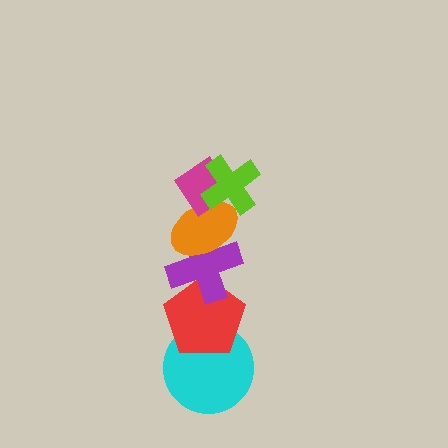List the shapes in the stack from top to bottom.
From top to bottom: the lime cross, the magenta diamond, the orange ellipse, the purple cross, the red pentagon, the cyan circle.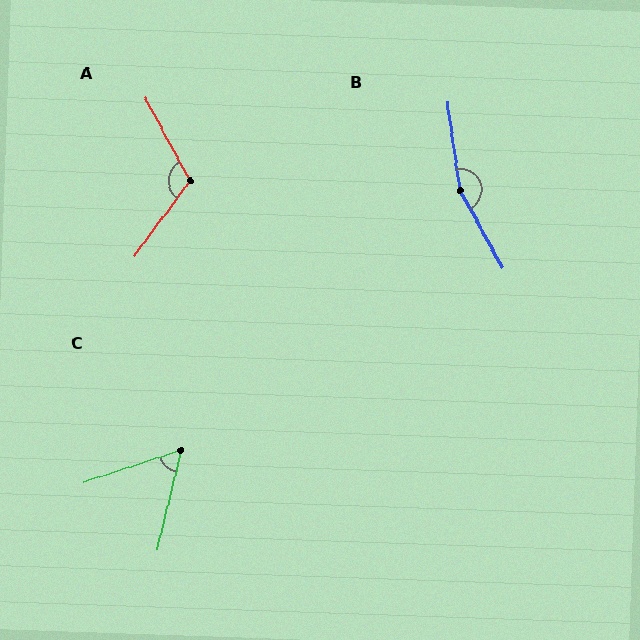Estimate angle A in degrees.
Approximately 115 degrees.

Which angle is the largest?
B, at approximately 159 degrees.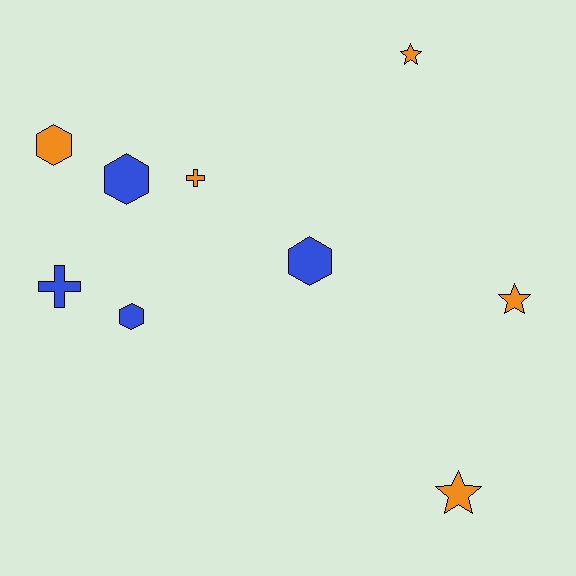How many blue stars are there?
There are no blue stars.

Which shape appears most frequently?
Hexagon, with 4 objects.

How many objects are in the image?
There are 9 objects.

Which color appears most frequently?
Orange, with 5 objects.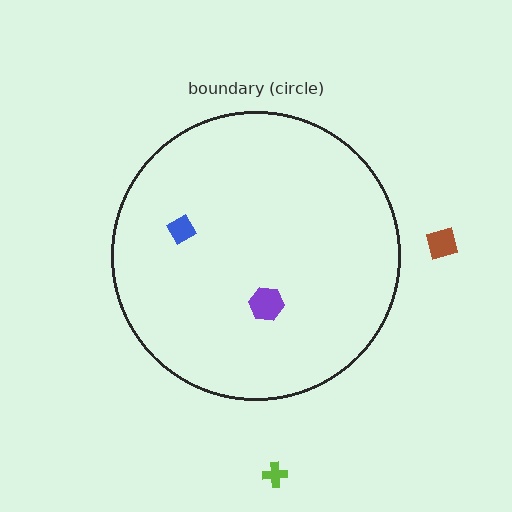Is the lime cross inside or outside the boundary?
Outside.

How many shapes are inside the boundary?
2 inside, 2 outside.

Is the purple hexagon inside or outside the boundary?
Inside.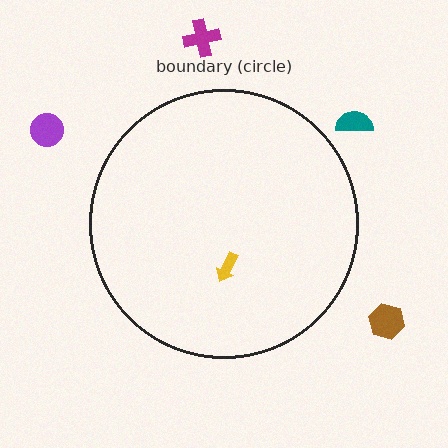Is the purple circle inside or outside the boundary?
Outside.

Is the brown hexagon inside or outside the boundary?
Outside.